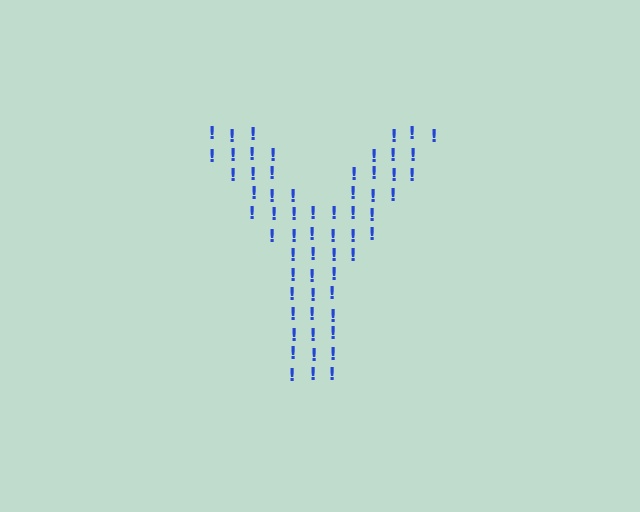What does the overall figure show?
The overall figure shows the letter Y.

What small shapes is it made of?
It is made of small exclamation marks.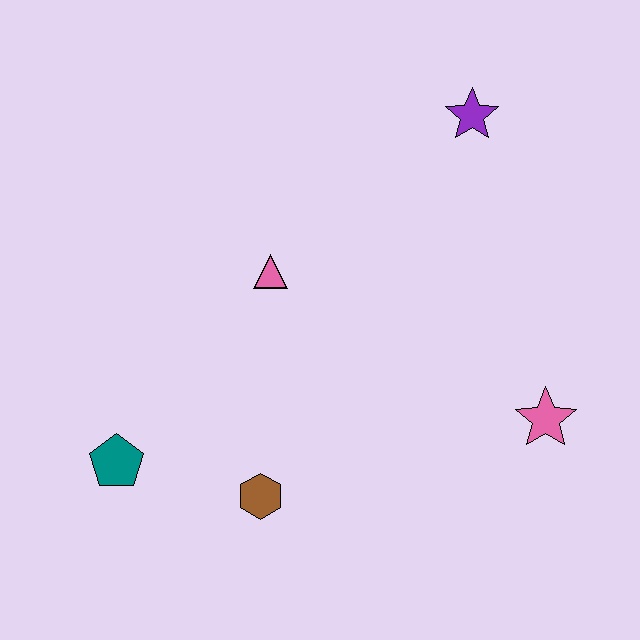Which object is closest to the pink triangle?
The brown hexagon is closest to the pink triangle.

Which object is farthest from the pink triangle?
The pink star is farthest from the pink triangle.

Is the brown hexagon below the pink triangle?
Yes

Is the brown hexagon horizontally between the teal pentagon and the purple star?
Yes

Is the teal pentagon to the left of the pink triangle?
Yes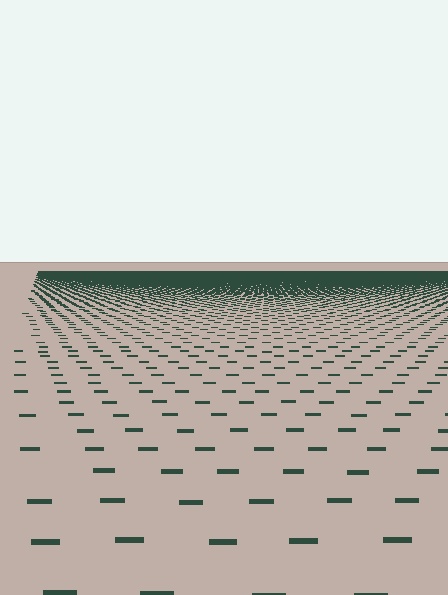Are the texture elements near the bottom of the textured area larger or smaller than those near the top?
Larger. Near the bottom, elements are closer to the viewer and appear at a bigger on-screen size.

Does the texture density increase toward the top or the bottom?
Density increases toward the top.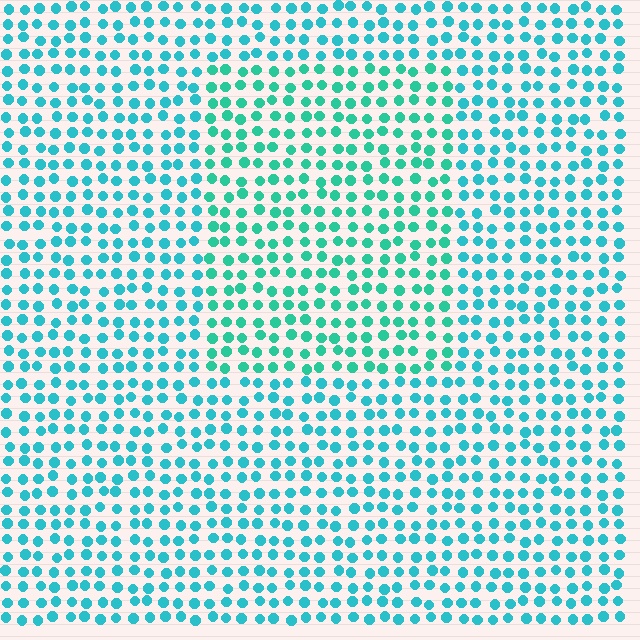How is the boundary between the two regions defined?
The boundary is defined purely by a slight shift in hue (about 22 degrees). Spacing, size, and orientation are identical on both sides.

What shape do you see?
I see a rectangle.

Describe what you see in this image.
The image is filled with small cyan elements in a uniform arrangement. A rectangle-shaped region is visible where the elements are tinted to a slightly different hue, forming a subtle color boundary.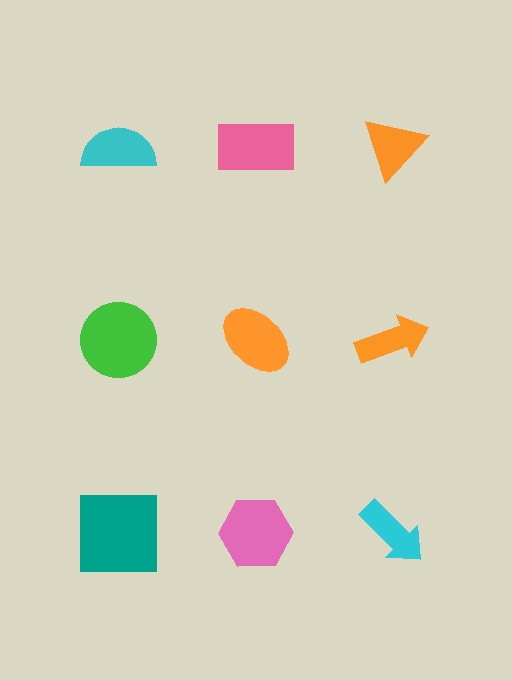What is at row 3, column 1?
A teal square.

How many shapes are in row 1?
3 shapes.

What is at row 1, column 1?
A cyan semicircle.